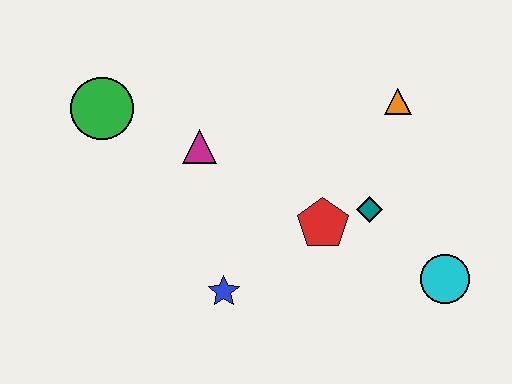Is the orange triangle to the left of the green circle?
No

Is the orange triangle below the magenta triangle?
No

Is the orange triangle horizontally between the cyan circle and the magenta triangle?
Yes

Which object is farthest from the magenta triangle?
The cyan circle is farthest from the magenta triangle.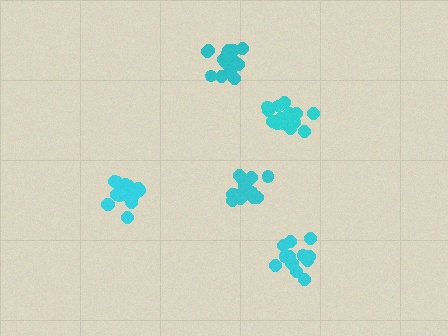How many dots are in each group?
Group 1: 13 dots, Group 2: 15 dots, Group 3: 18 dots, Group 4: 16 dots, Group 5: 15 dots (77 total).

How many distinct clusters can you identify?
There are 5 distinct clusters.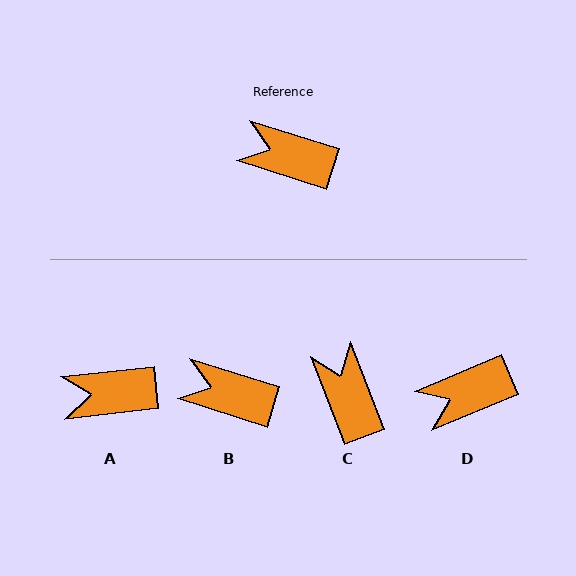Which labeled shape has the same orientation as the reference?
B.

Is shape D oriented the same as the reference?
No, it is off by about 40 degrees.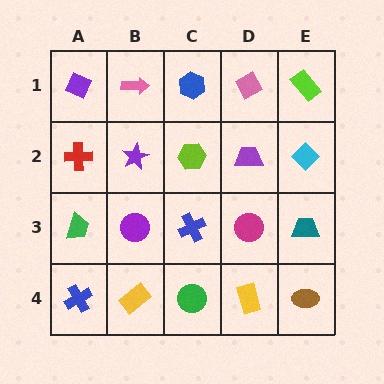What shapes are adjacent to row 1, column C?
A lime hexagon (row 2, column C), a pink arrow (row 1, column B), a pink diamond (row 1, column D).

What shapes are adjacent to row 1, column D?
A purple trapezoid (row 2, column D), a blue hexagon (row 1, column C), a lime rectangle (row 1, column E).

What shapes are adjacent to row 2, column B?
A pink arrow (row 1, column B), a purple circle (row 3, column B), a red cross (row 2, column A), a lime hexagon (row 2, column C).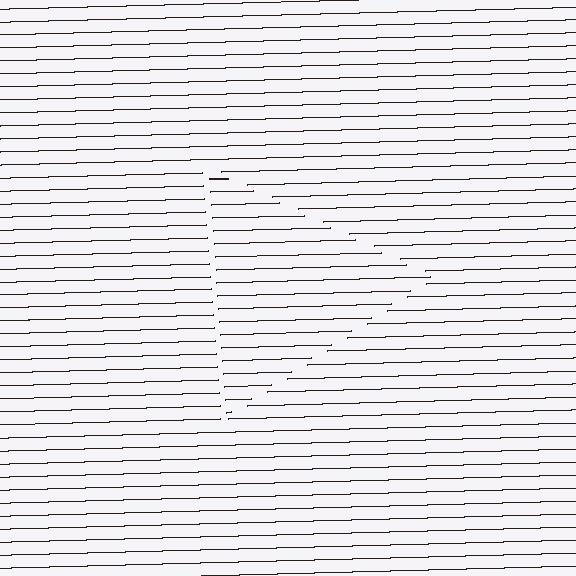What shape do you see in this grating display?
An illusory triangle. The interior of the shape contains the same grating, shifted by half a period — the contour is defined by the phase discontinuity where line-ends from the inner and outer gratings abut.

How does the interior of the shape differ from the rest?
The interior of the shape contains the same grating, shifted by half a period — the contour is defined by the phase discontinuity where line-ends from the inner and outer gratings abut.